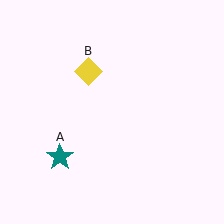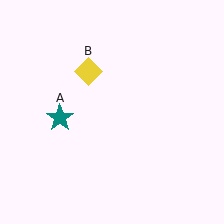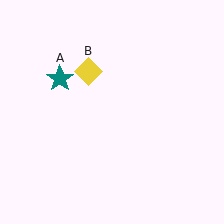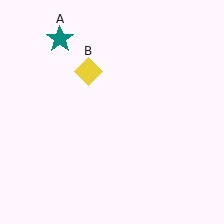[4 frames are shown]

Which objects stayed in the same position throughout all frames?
Yellow diamond (object B) remained stationary.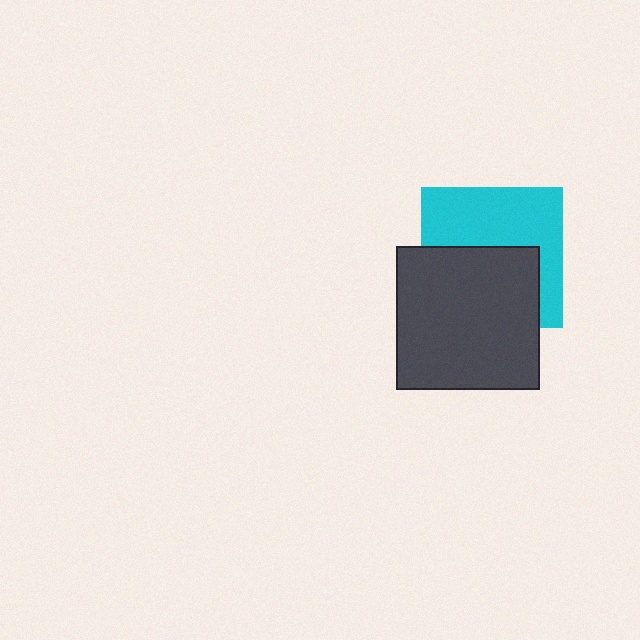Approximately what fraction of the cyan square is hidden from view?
Roughly 49% of the cyan square is hidden behind the dark gray square.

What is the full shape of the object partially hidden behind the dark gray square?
The partially hidden object is a cyan square.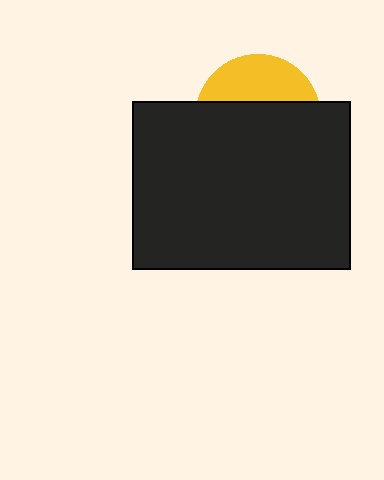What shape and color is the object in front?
The object in front is a black rectangle.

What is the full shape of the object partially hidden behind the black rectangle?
The partially hidden object is a yellow circle.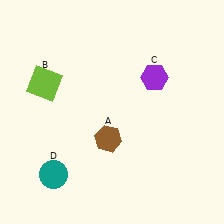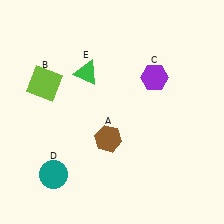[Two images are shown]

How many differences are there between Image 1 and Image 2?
There is 1 difference between the two images.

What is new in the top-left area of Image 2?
A green triangle (E) was added in the top-left area of Image 2.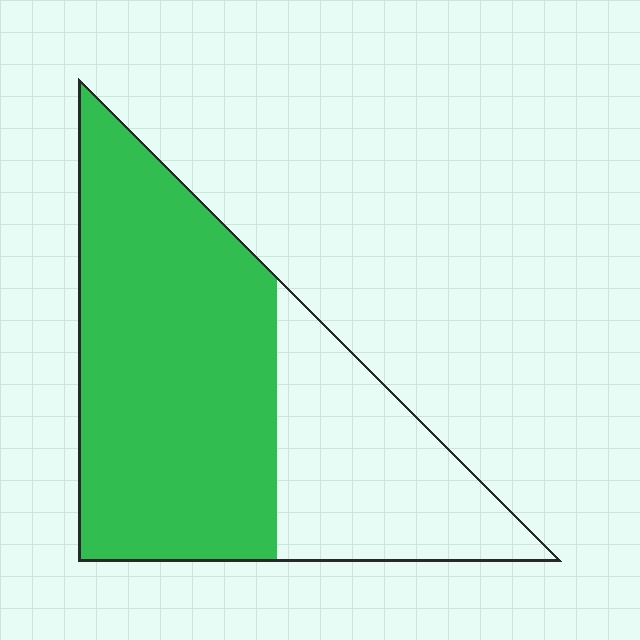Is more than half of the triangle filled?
Yes.